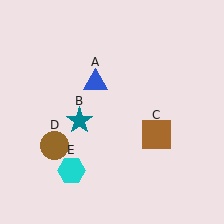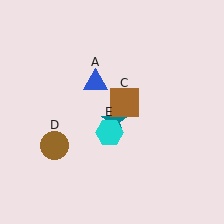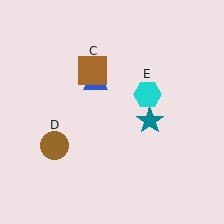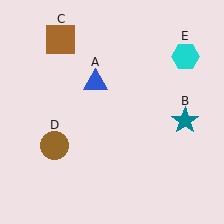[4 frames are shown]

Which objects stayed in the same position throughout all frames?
Blue triangle (object A) and brown circle (object D) remained stationary.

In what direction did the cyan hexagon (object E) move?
The cyan hexagon (object E) moved up and to the right.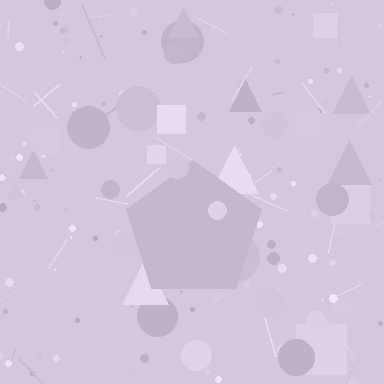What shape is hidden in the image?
A pentagon is hidden in the image.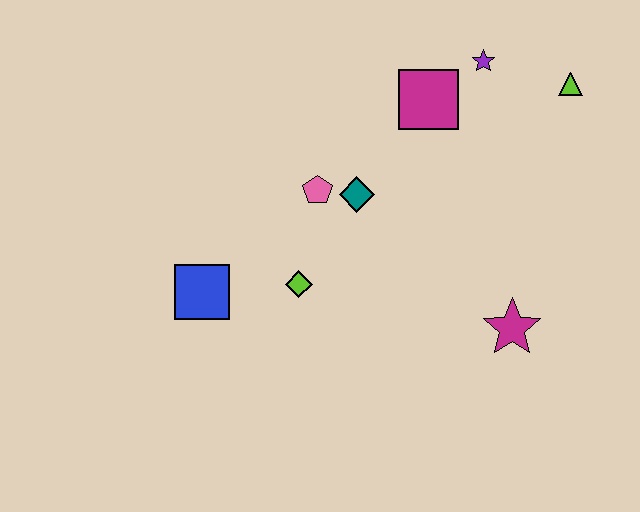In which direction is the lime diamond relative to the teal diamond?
The lime diamond is below the teal diamond.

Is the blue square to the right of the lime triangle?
No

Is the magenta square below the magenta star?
No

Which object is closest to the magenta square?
The purple star is closest to the magenta square.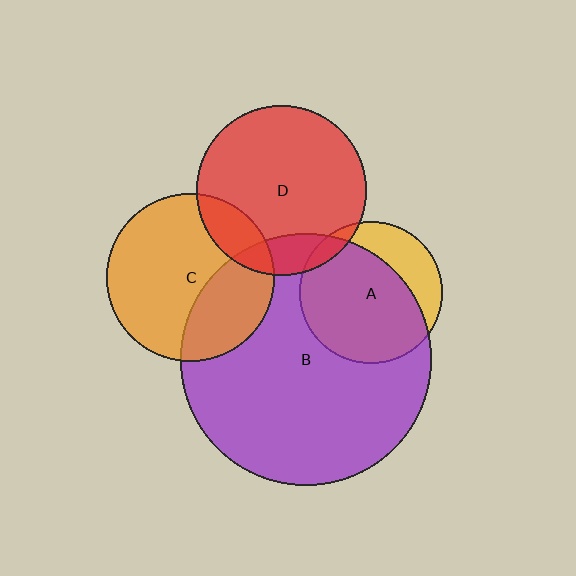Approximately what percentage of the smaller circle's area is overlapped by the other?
Approximately 5%.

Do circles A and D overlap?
Yes.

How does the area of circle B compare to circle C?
Approximately 2.2 times.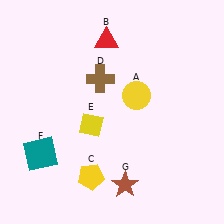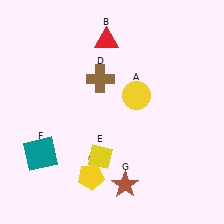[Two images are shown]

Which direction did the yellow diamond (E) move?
The yellow diamond (E) moved down.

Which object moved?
The yellow diamond (E) moved down.